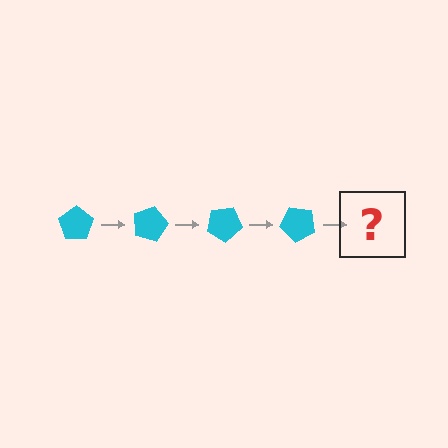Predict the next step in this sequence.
The next step is a cyan pentagon rotated 60 degrees.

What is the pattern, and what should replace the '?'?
The pattern is that the pentagon rotates 15 degrees each step. The '?' should be a cyan pentagon rotated 60 degrees.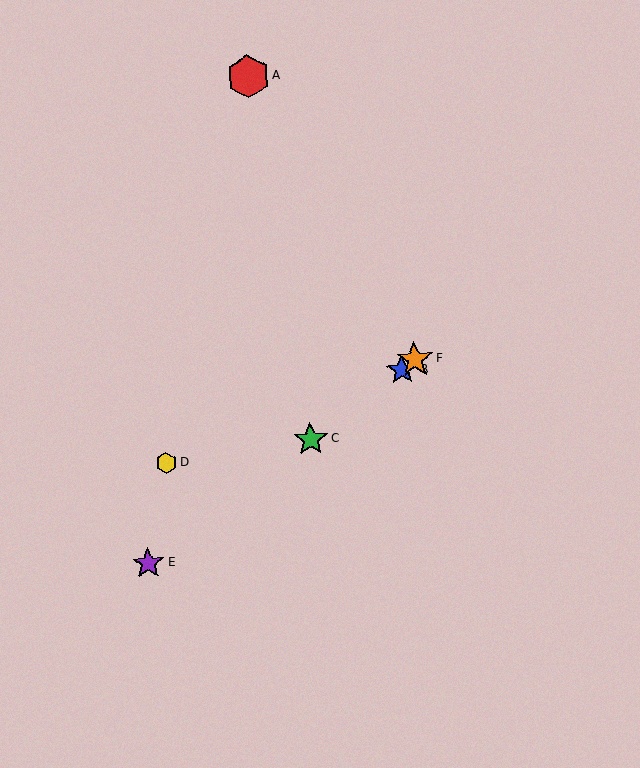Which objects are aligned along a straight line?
Objects B, C, E, F are aligned along a straight line.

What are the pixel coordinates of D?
Object D is at (166, 463).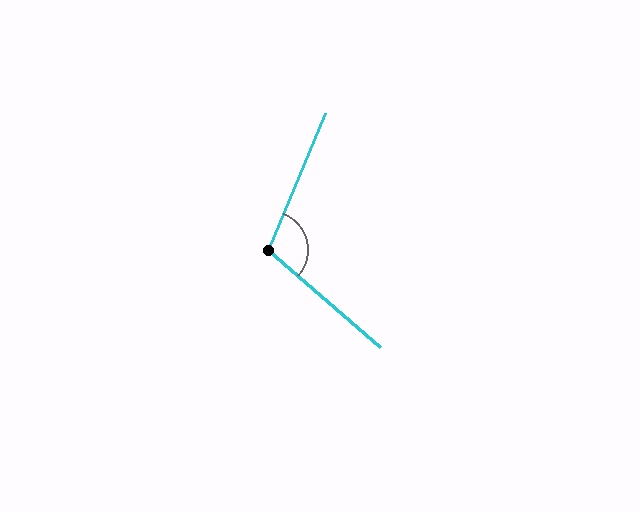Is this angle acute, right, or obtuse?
It is obtuse.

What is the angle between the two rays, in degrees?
Approximately 108 degrees.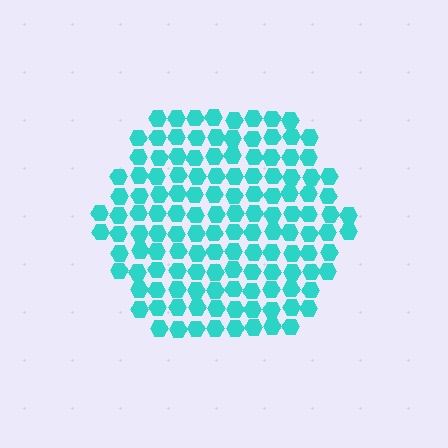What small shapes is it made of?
It is made of small hexagons.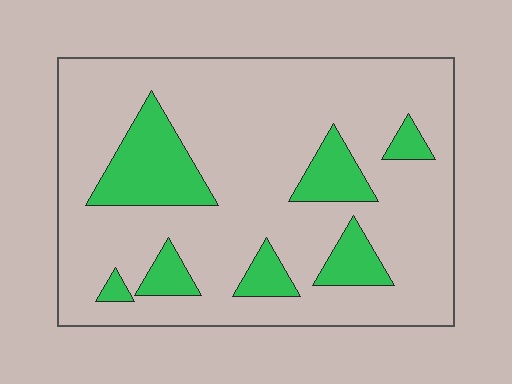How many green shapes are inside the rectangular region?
7.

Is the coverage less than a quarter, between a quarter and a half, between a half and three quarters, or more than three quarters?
Less than a quarter.